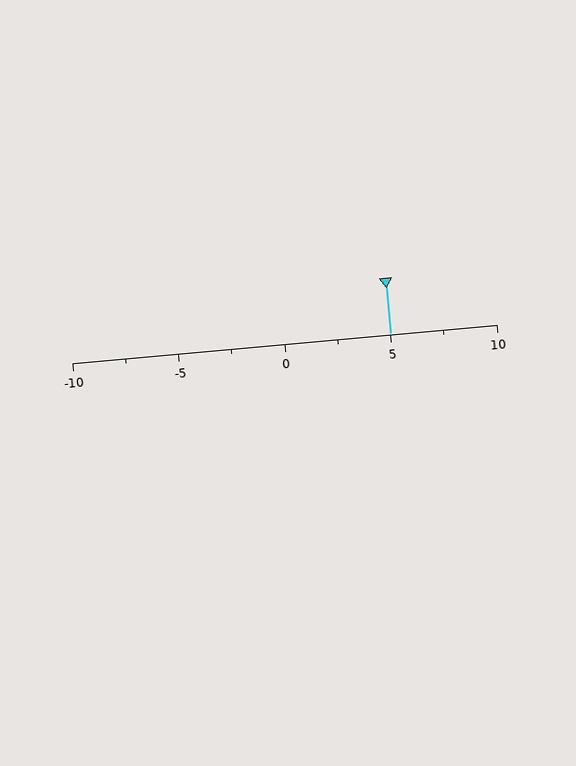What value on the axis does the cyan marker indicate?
The marker indicates approximately 5.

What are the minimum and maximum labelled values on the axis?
The axis runs from -10 to 10.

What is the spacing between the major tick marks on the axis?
The major ticks are spaced 5 apart.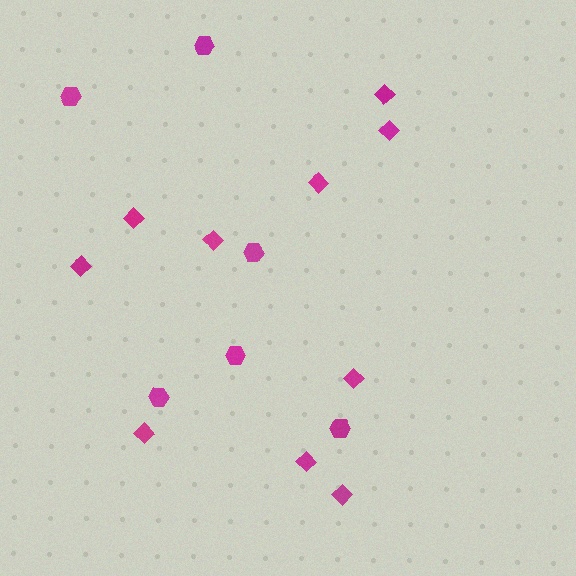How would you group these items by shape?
There are 2 groups: one group of hexagons (6) and one group of diamonds (10).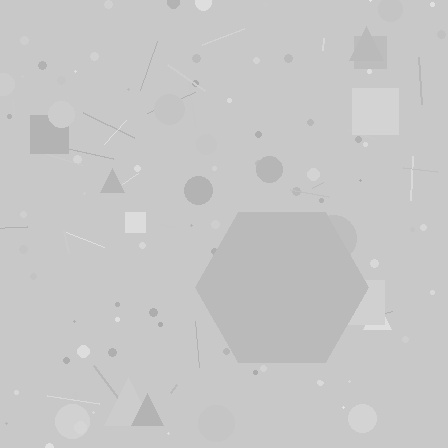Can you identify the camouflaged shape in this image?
The camouflaged shape is a hexagon.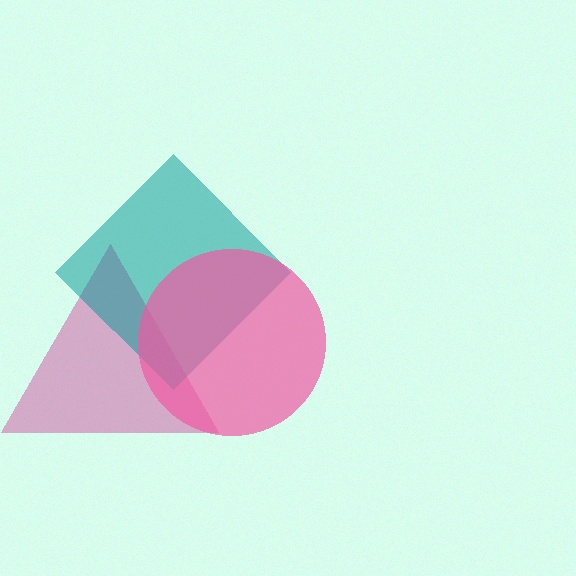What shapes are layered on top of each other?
The layered shapes are: a magenta triangle, a teal diamond, a pink circle.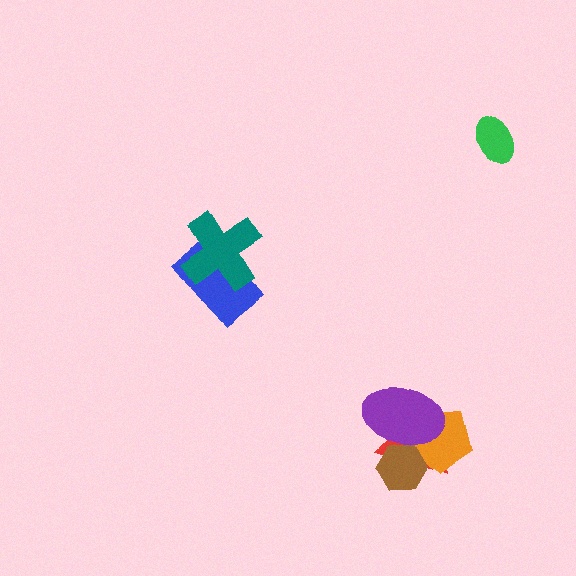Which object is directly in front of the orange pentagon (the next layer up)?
The brown hexagon is directly in front of the orange pentagon.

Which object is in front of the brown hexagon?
The purple ellipse is in front of the brown hexagon.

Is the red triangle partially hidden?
Yes, it is partially covered by another shape.